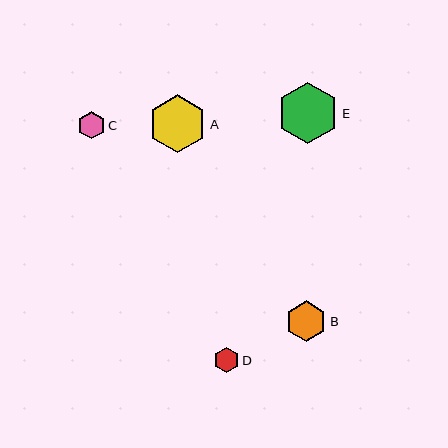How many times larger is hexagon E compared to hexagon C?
Hexagon E is approximately 2.3 times the size of hexagon C.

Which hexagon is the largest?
Hexagon E is the largest with a size of approximately 61 pixels.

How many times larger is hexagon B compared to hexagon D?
Hexagon B is approximately 1.6 times the size of hexagon D.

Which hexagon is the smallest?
Hexagon D is the smallest with a size of approximately 25 pixels.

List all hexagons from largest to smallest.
From largest to smallest: E, A, B, C, D.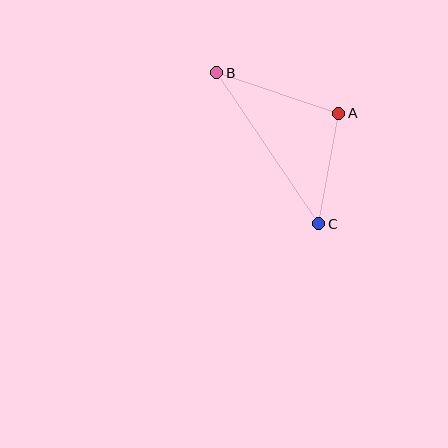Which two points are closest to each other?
Points A and C are closest to each other.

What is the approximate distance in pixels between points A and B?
The distance between A and B is approximately 128 pixels.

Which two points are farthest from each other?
Points B and C are farthest from each other.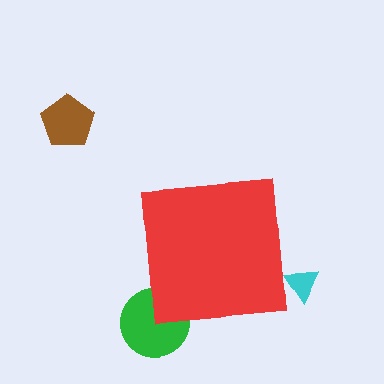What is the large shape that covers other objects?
A red square.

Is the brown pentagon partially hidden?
No, the brown pentagon is fully visible.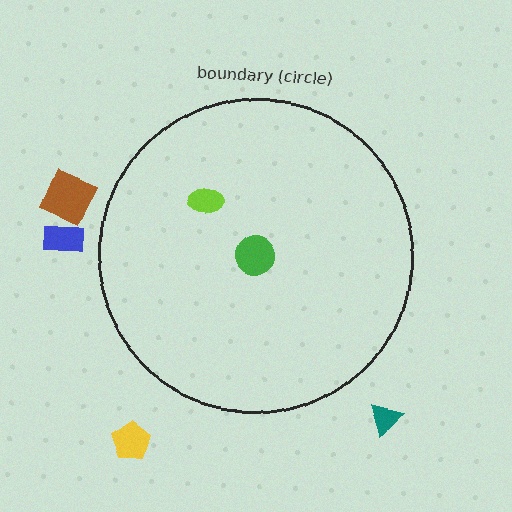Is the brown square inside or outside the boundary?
Outside.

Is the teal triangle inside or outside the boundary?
Outside.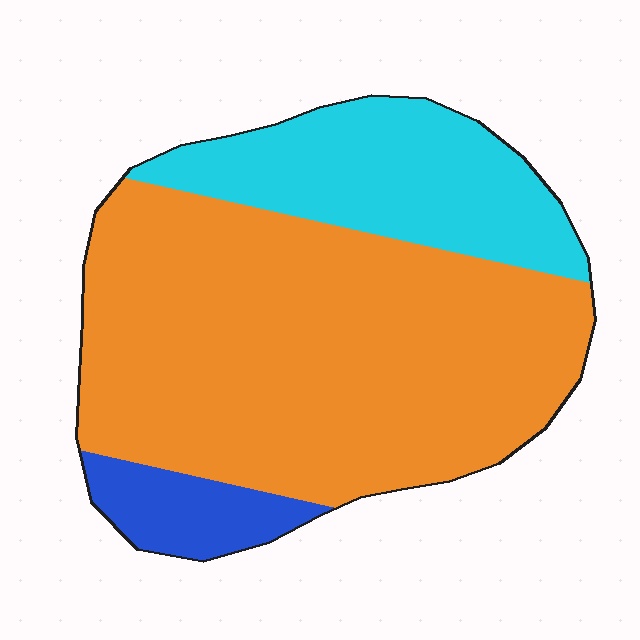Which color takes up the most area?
Orange, at roughly 70%.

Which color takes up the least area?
Blue, at roughly 10%.